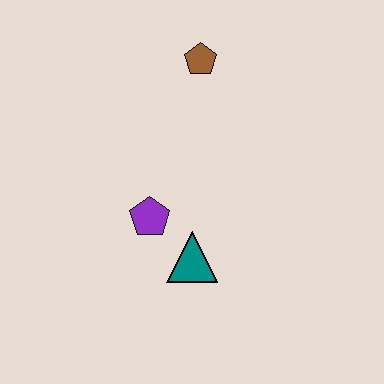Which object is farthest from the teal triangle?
The brown pentagon is farthest from the teal triangle.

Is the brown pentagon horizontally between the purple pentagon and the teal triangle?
No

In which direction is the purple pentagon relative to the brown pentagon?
The purple pentagon is below the brown pentagon.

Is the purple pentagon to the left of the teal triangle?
Yes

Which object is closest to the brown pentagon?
The purple pentagon is closest to the brown pentagon.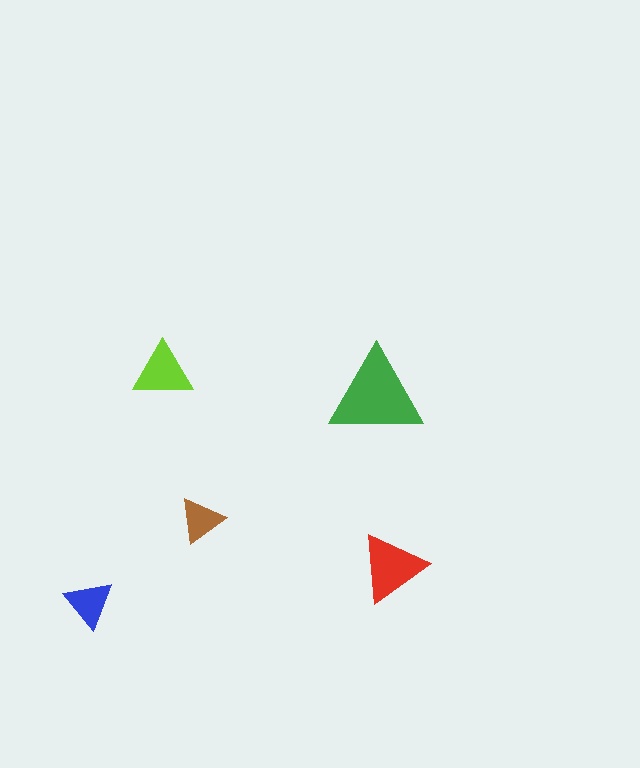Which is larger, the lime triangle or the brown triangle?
The lime one.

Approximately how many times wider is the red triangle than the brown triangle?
About 1.5 times wider.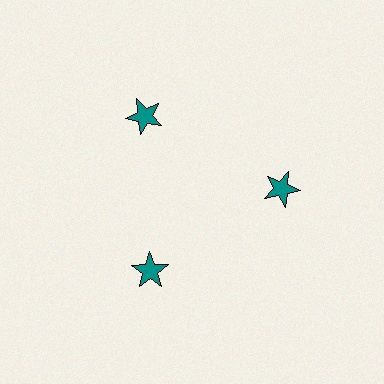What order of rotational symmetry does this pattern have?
This pattern has 3-fold rotational symmetry.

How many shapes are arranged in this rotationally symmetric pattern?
There are 3 shapes, arranged in 3 groups of 1.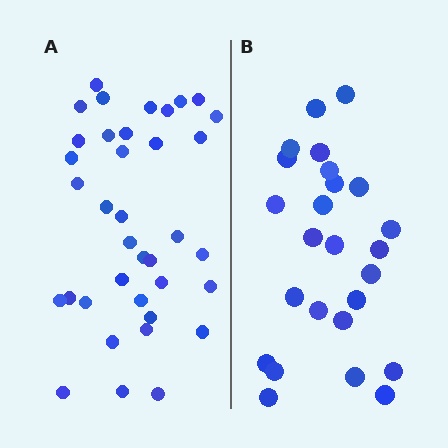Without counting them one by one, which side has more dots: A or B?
Region A (the left region) has more dots.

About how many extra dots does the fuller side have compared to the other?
Region A has roughly 12 or so more dots than region B.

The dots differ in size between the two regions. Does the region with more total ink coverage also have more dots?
No. Region B has more total ink coverage because its dots are larger, but region A actually contains more individual dots. Total area can be misleading — the number of items is what matters here.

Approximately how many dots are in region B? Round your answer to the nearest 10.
About 20 dots. (The exact count is 25, which rounds to 20.)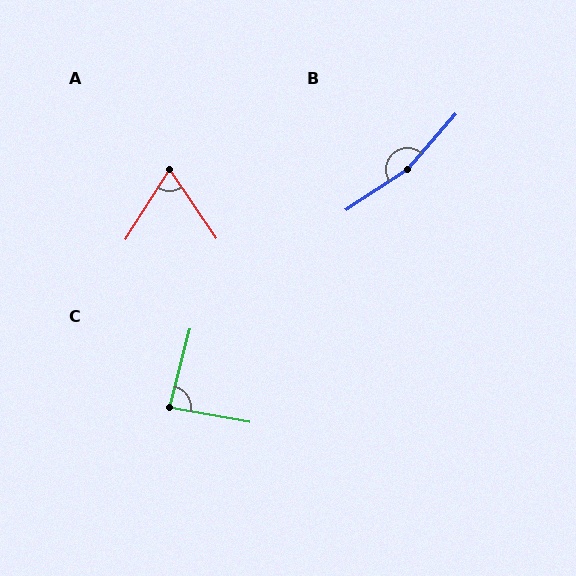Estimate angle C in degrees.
Approximately 86 degrees.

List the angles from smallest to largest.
A (67°), C (86°), B (165°).